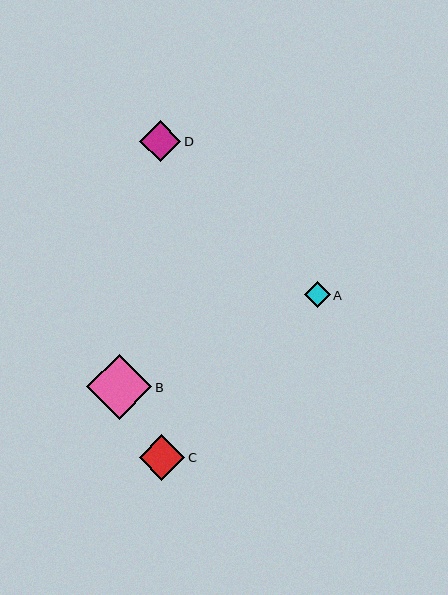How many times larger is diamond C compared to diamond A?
Diamond C is approximately 1.8 times the size of diamond A.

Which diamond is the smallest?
Diamond A is the smallest with a size of approximately 26 pixels.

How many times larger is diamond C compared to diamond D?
Diamond C is approximately 1.1 times the size of diamond D.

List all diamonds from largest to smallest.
From largest to smallest: B, C, D, A.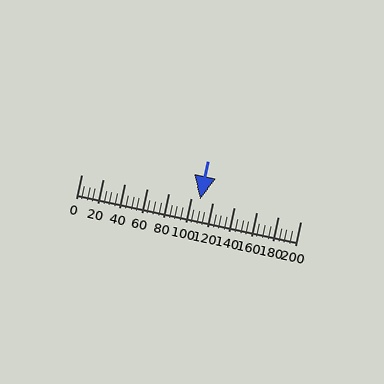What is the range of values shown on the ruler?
The ruler shows values from 0 to 200.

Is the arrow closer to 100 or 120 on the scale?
The arrow is closer to 100.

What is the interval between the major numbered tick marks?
The major tick marks are spaced 20 units apart.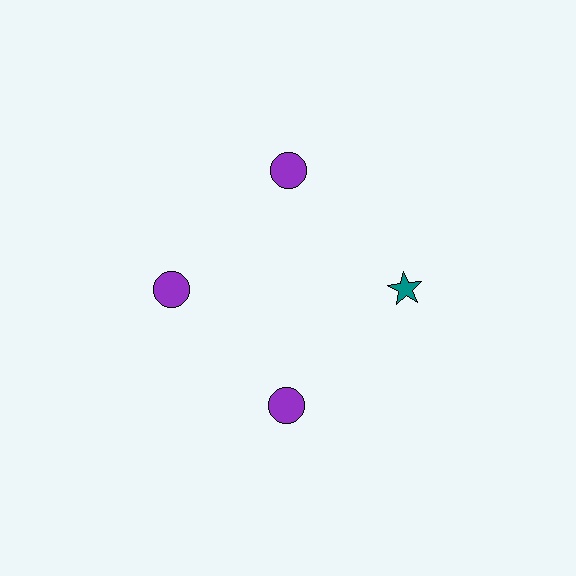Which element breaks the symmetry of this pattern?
The teal star at roughly the 3 o'clock position breaks the symmetry. All other shapes are purple circles.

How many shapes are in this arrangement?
There are 4 shapes arranged in a ring pattern.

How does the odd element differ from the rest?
It differs in both color (teal instead of purple) and shape (star instead of circle).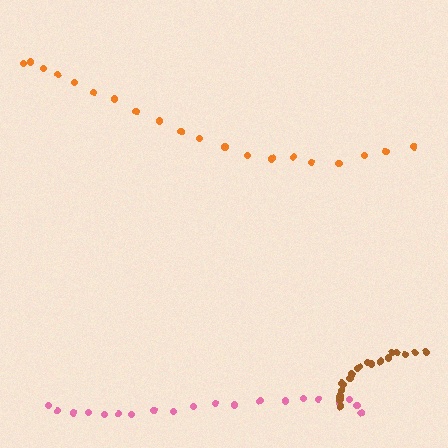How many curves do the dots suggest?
There are 3 distinct paths.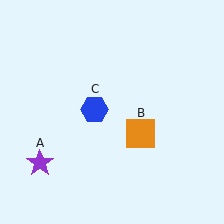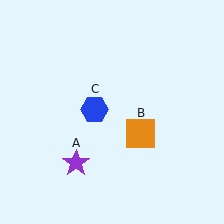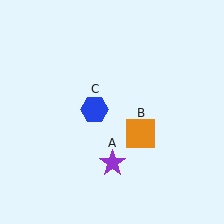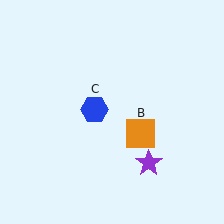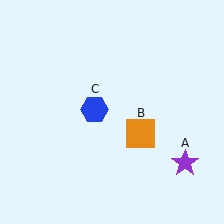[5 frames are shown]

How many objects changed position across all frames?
1 object changed position: purple star (object A).